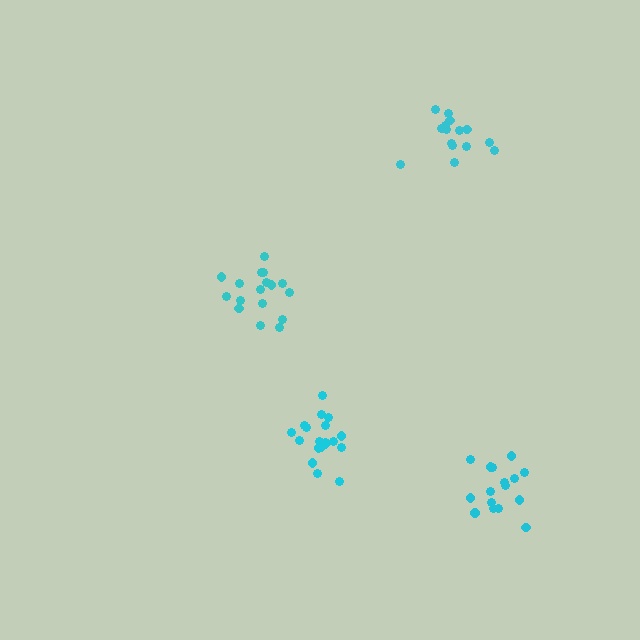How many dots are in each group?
Group 1: 17 dots, Group 2: 19 dots, Group 3: 16 dots, Group 4: 15 dots (67 total).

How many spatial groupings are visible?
There are 4 spatial groupings.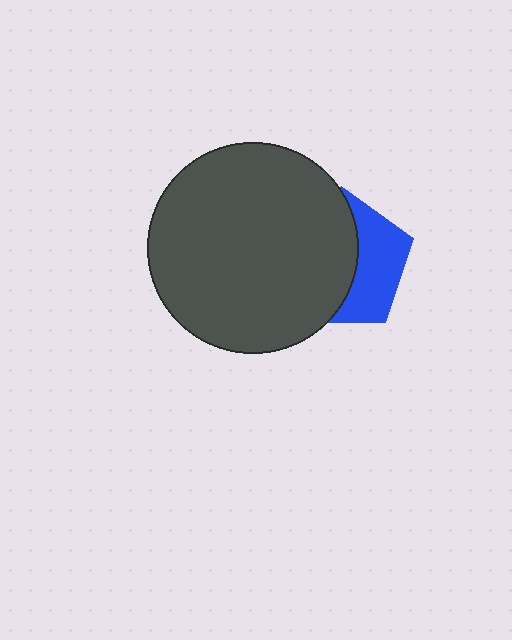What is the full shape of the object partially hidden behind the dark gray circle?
The partially hidden object is a blue pentagon.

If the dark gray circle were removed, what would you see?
You would see the complete blue pentagon.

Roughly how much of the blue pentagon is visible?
A small part of it is visible (roughly 41%).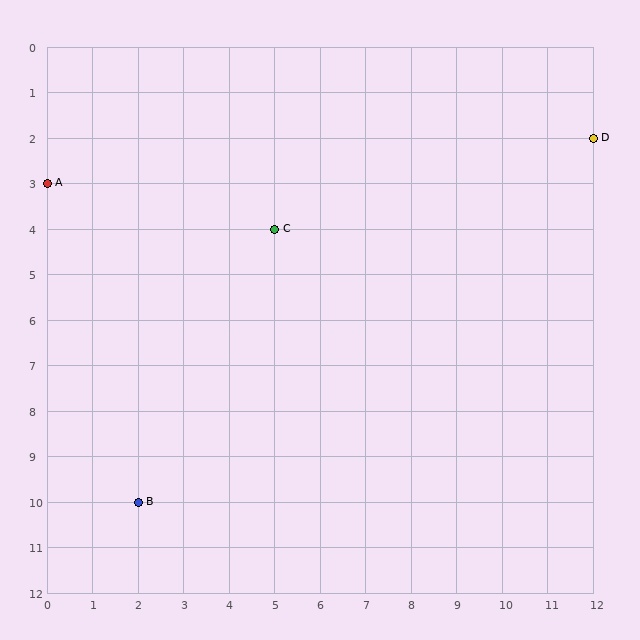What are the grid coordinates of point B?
Point B is at grid coordinates (2, 10).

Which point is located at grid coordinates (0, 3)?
Point A is at (0, 3).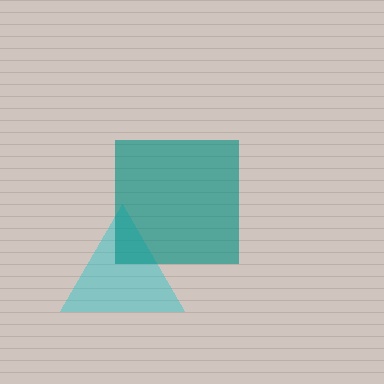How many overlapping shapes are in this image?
There are 2 overlapping shapes in the image.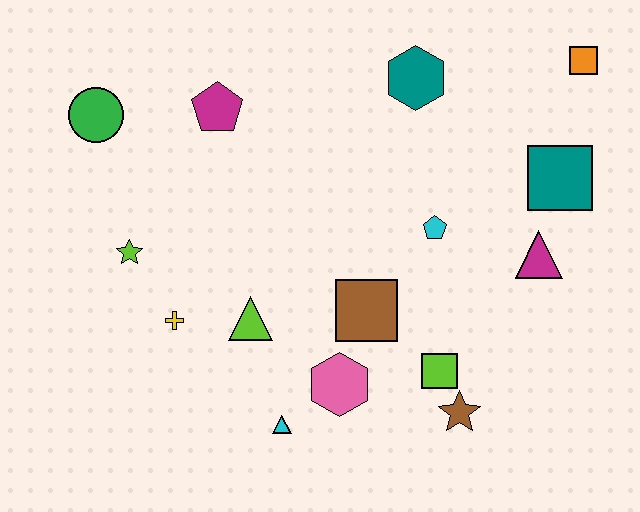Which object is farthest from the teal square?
The green circle is farthest from the teal square.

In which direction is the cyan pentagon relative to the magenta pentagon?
The cyan pentagon is to the right of the magenta pentagon.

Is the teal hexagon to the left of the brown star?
Yes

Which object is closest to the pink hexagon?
The cyan triangle is closest to the pink hexagon.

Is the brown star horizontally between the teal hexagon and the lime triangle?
No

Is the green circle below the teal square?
No